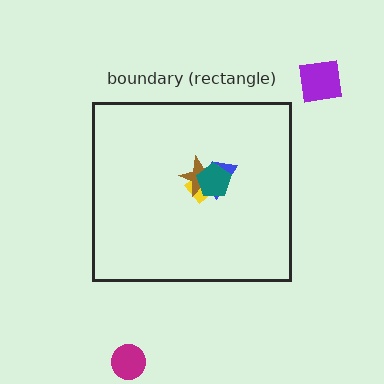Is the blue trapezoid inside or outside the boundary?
Inside.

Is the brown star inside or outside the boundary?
Inside.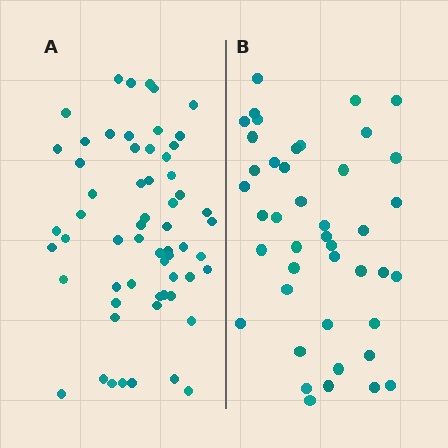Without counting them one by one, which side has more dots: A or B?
Region A (the left region) has more dots.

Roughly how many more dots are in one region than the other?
Region A has approximately 15 more dots than region B.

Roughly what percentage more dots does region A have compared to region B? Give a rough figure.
About 40% more.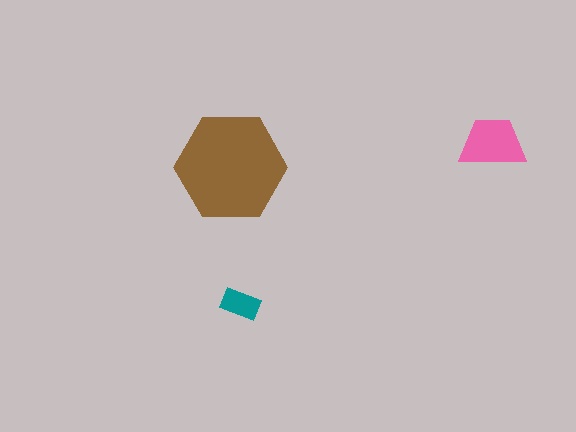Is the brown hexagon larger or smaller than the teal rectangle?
Larger.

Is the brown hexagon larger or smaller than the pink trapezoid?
Larger.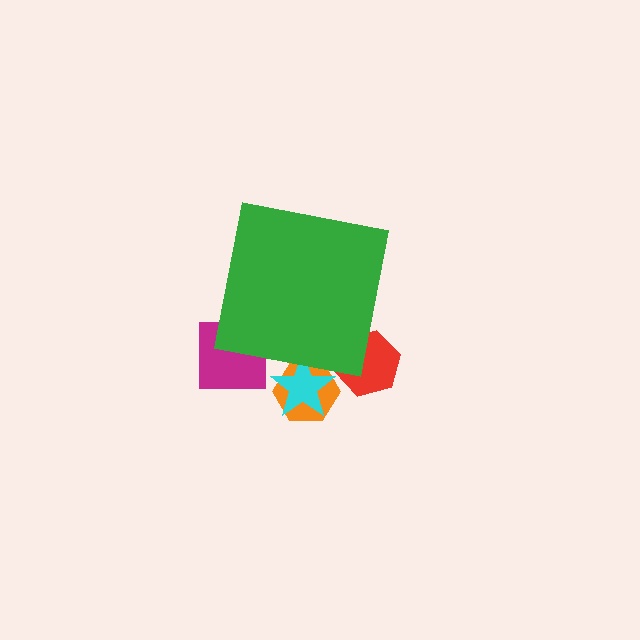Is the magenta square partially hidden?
Yes, the magenta square is partially hidden behind the green square.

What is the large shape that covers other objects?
A green square.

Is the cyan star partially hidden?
Yes, the cyan star is partially hidden behind the green square.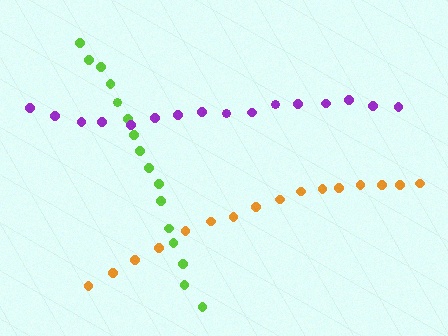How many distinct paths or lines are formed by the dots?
There are 3 distinct paths.